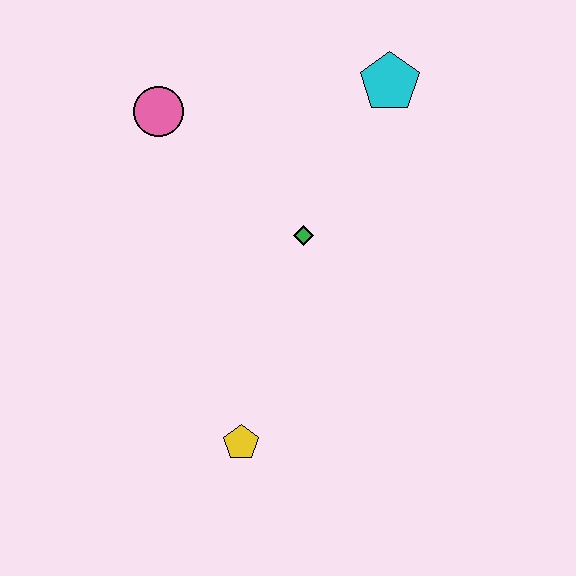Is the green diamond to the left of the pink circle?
No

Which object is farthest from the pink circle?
The yellow pentagon is farthest from the pink circle.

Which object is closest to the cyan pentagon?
The green diamond is closest to the cyan pentagon.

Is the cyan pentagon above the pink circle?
Yes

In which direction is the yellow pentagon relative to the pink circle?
The yellow pentagon is below the pink circle.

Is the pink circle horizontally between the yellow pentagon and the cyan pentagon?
No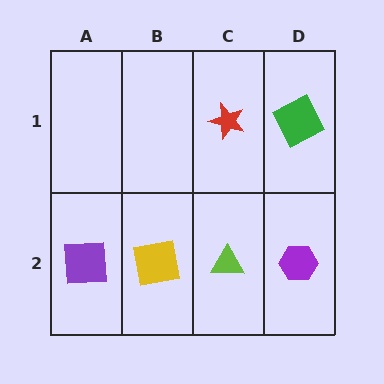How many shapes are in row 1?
2 shapes.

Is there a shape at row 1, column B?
No, that cell is empty.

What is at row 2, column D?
A purple hexagon.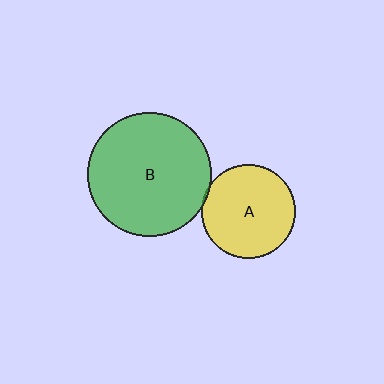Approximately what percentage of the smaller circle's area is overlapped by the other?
Approximately 5%.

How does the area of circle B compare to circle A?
Approximately 1.7 times.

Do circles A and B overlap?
Yes.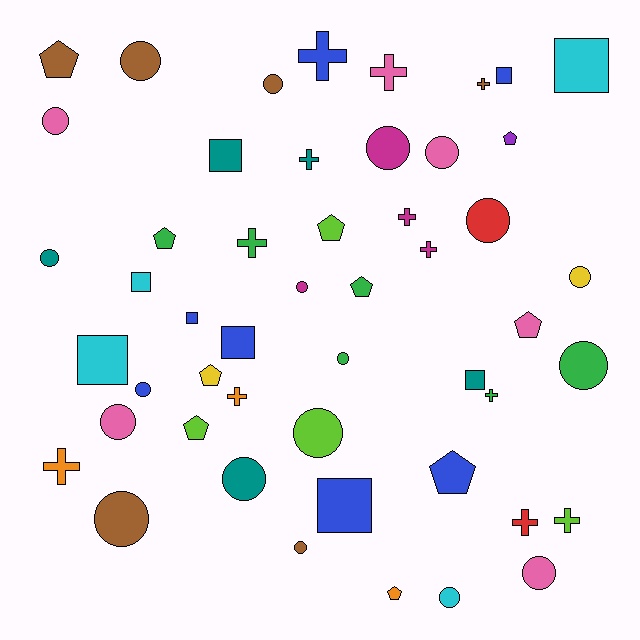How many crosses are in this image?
There are 12 crosses.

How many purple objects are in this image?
There is 1 purple object.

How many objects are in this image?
There are 50 objects.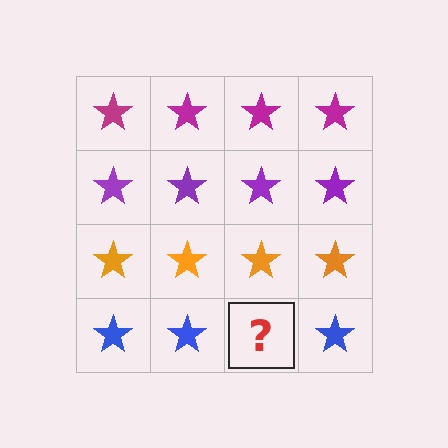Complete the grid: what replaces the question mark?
The question mark should be replaced with a blue star.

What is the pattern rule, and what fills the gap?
The rule is that each row has a consistent color. The gap should be filled with a blue star.